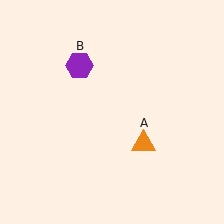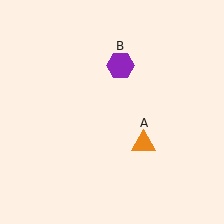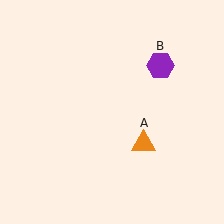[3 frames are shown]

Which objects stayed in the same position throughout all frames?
Orange triangle (object A) remained stationary.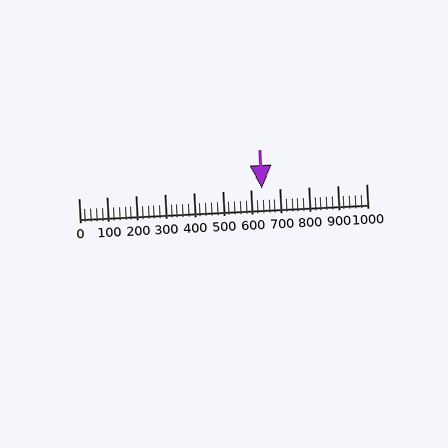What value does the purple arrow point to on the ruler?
The purple arrow points to approximately 638.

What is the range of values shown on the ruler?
The ruler shows values from 0 to 1000.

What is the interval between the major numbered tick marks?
The major tick marks are spaced 100 units apart.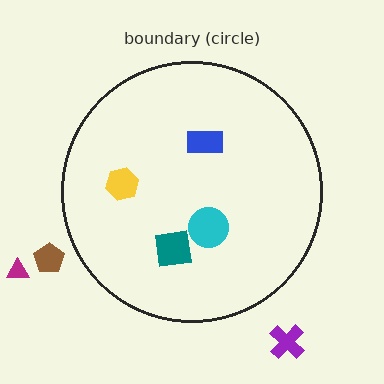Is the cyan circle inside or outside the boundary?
Inside.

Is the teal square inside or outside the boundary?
Inside.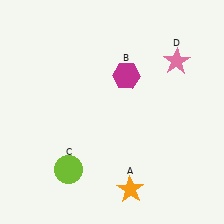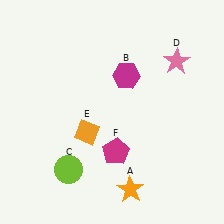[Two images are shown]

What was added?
An orange diamond (E), a magenta pentagon (F) were added in Image 2.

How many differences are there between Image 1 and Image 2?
There are 2 differences between the two images.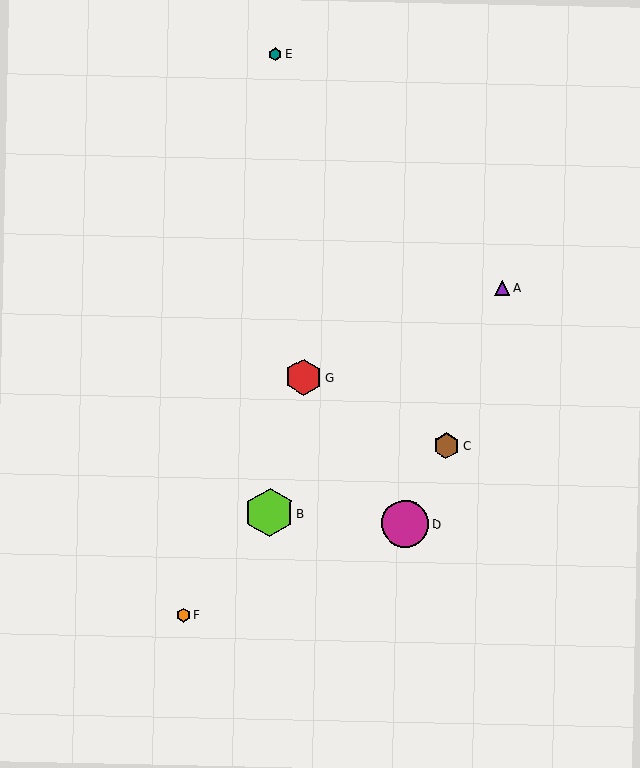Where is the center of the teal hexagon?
The center of the teal hexagon is at (275, 54).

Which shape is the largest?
The lime hexagon (labeled B) is the largest.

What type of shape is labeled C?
Shape C is a brown hexagon.